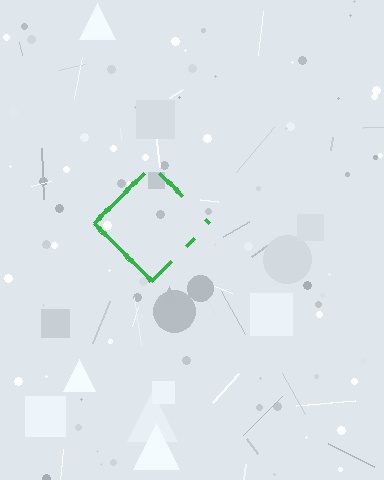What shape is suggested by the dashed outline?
The dashed outline suggests a diamond.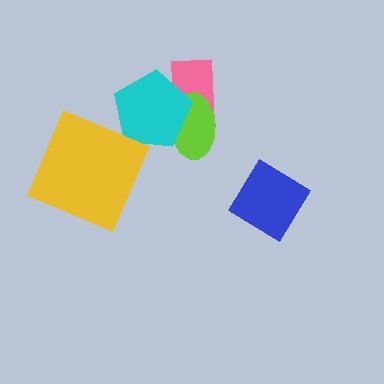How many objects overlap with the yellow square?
0 objects overlap with the yellow square.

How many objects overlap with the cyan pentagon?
2 objects overlap with the cyan pentagon.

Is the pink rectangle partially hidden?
Yes, it is partially covered by another shape.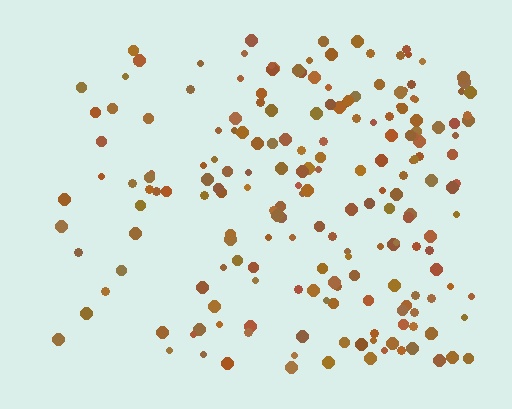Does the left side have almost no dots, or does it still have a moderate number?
Still a moderate number, just noticeably fewer than the right.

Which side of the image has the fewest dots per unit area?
The left.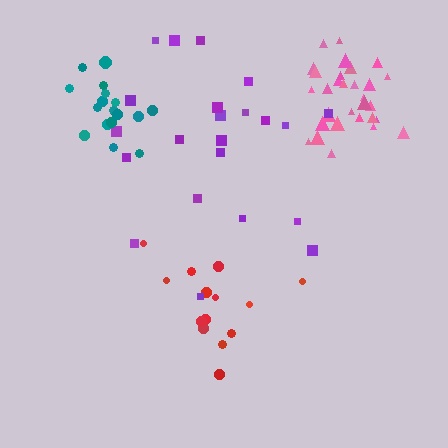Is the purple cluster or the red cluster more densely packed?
Red.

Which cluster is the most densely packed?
Pink.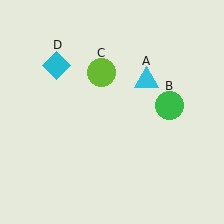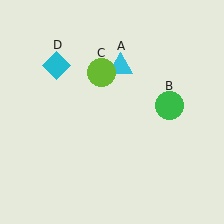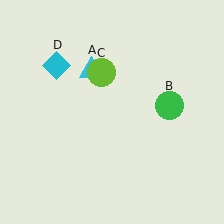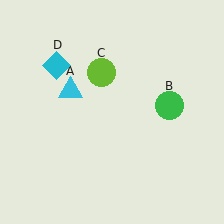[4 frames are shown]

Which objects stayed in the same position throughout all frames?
Green circle (object B) and lime circle (object C) and cyan diamond (object D) remained stationary.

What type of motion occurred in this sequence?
The cyan triangle (object A) rotated counterclockwise around the center of the scene.